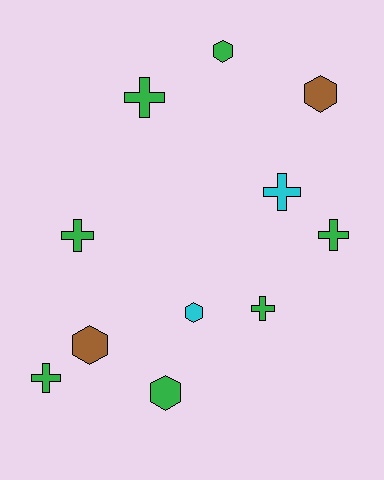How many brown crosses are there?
There are no brown crosses.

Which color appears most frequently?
Green, with 7 objects.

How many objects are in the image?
There are 11 objects.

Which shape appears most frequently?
Cross, with 6 objects.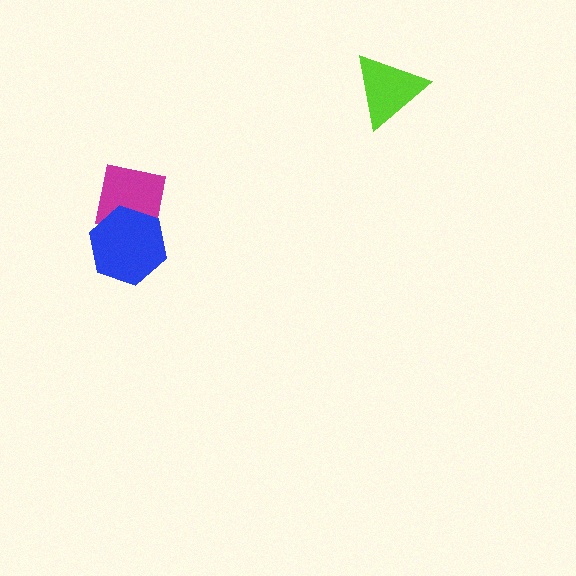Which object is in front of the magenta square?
The blue hexagon is in front of the magenta square.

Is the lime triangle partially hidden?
No, no other shape covers it.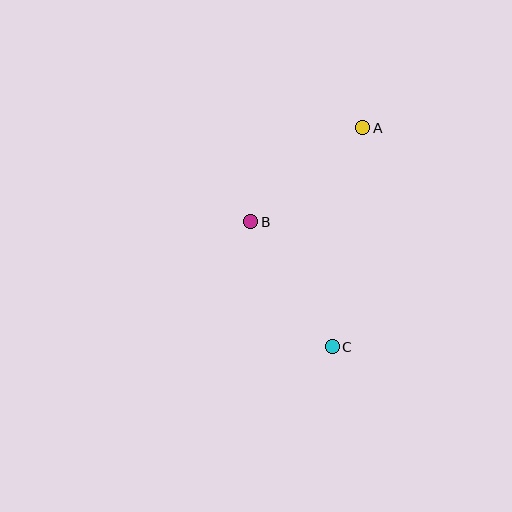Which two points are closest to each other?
Points A and B are closest to each other.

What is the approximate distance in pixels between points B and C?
The distance between B and C is approximately 149 pixels.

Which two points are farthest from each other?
Points A and C are farthest from each other.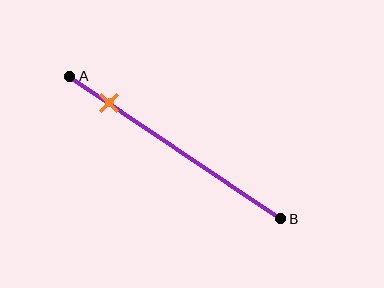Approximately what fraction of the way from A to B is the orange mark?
The orange mark is approximately 20% of the way from A to B.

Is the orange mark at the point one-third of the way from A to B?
No, the mark is at about 20% from A, not at the 33% one-third point.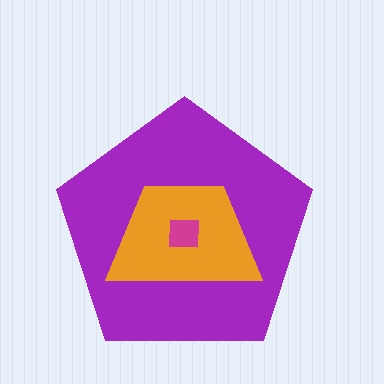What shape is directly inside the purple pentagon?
The orange trapezoid.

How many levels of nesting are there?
3.